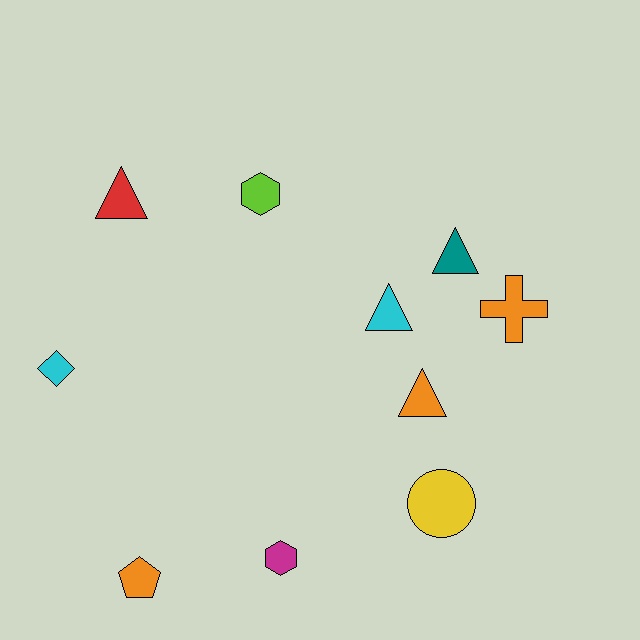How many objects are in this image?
There are 10 objects.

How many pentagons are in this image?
There is 1 pentagon.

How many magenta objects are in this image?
There is 1 magenta object.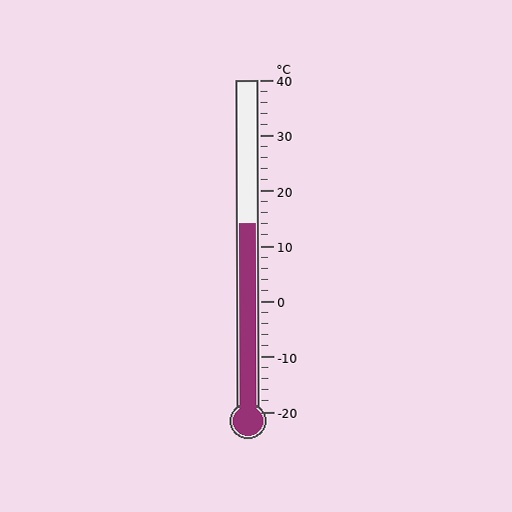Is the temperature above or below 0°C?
The temperature is above 0°C.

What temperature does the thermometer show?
The thermometer shows approximately 14°C.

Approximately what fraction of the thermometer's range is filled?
The thermometer is filled to approximately 55% of its range.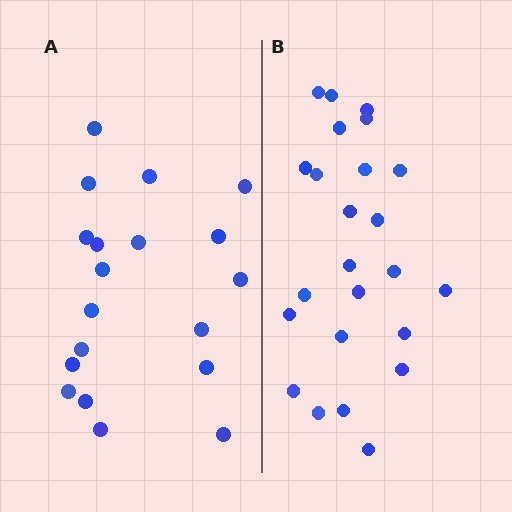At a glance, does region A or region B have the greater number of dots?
Region B (the right region) has more dots.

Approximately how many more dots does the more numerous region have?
Region B has about 5 more dots than region A.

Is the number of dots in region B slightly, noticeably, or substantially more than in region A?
Region B has noticeably more, but not dramatically so. The ratio is roughly 1.3 to 1.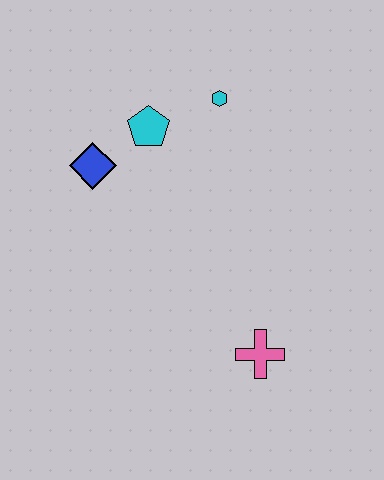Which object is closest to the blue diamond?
The cyan pentagon is closest to the blue diamond.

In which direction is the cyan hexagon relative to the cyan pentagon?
The cyan hexagon is to the right of the cyan pentagon.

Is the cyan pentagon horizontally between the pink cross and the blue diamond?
Yes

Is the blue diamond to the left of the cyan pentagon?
Yes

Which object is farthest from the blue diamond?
The pink cross is farthest from the blue diamond.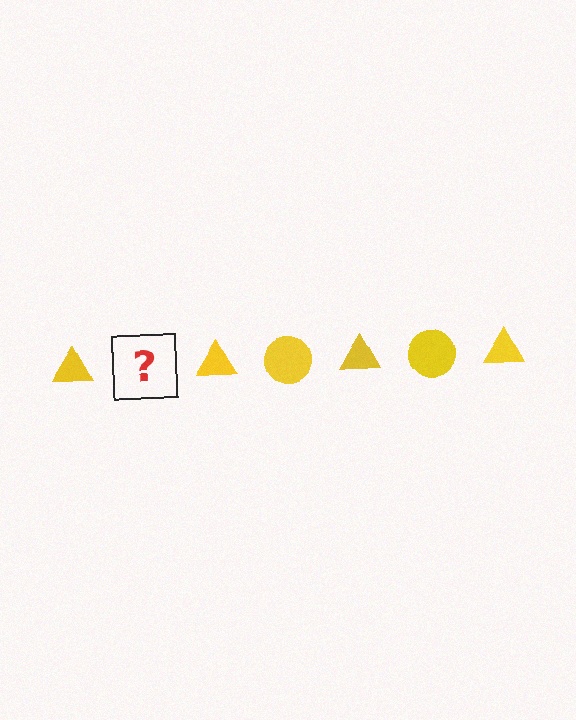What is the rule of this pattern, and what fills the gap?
The rule is that the pattern cycles through triangle, circle shapes in yellow. The gap should be filled with a yellow circle.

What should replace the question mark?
The question mark should be replaced with a yellow circle.